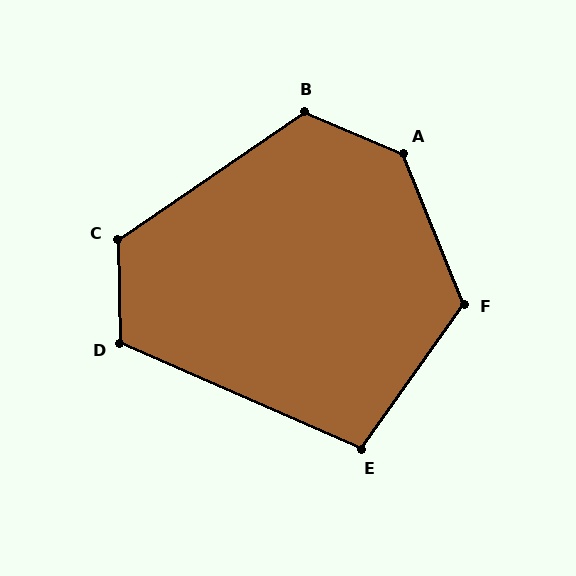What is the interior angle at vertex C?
Approximately 123 degrees (obtuse).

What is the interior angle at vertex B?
Approximately 122 degrees (obtuse).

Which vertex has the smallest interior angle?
E, at approximately 102 degrees.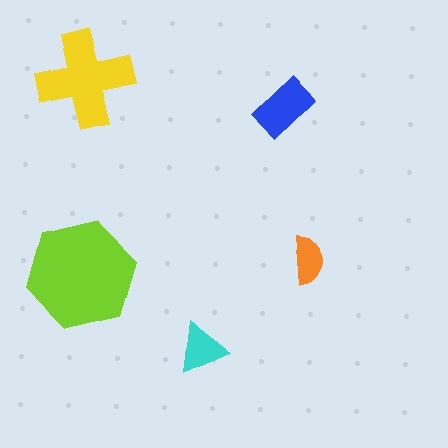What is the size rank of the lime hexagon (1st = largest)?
1st.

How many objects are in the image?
There are 5 objects in the image.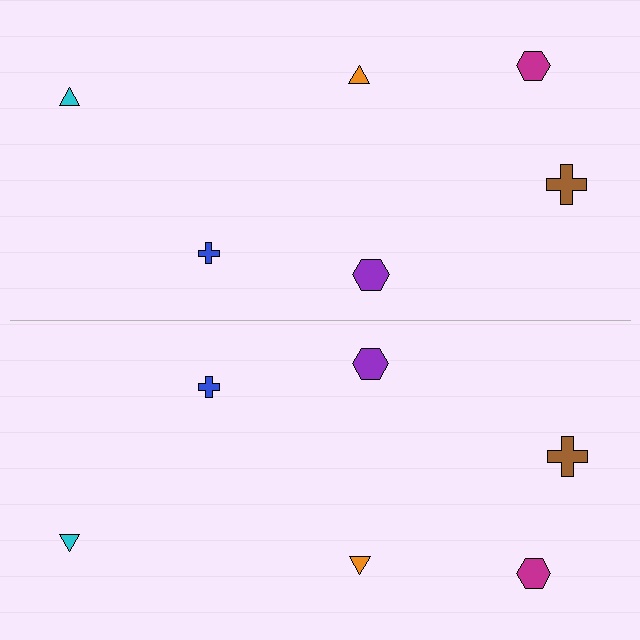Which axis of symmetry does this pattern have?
The pattern has a horizontal axis of symmetry running through the center of the image.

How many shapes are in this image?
There are 12 shapes in this image.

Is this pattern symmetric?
Yes, this pattern has bilateral (reflection) symmetry.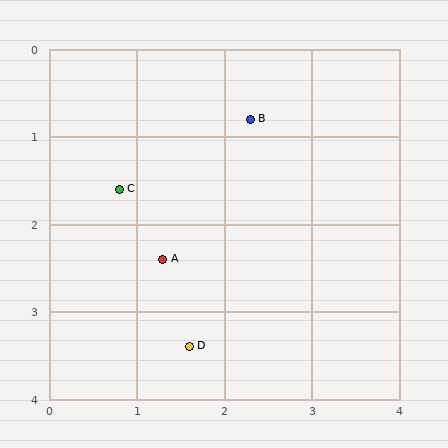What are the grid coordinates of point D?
Point D is at approximately (1.6, 3.4).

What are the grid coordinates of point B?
Point B is at approximately (2.3, 0.8).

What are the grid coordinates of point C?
Point C is at approximately (0.8, 1.6).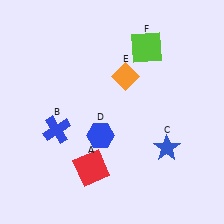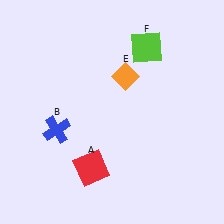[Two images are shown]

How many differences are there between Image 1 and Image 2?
There are 2 differences between the two images.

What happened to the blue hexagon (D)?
The blue hexagon (D) was removed in Image 2. It was in the bottom-left area of Image 1.